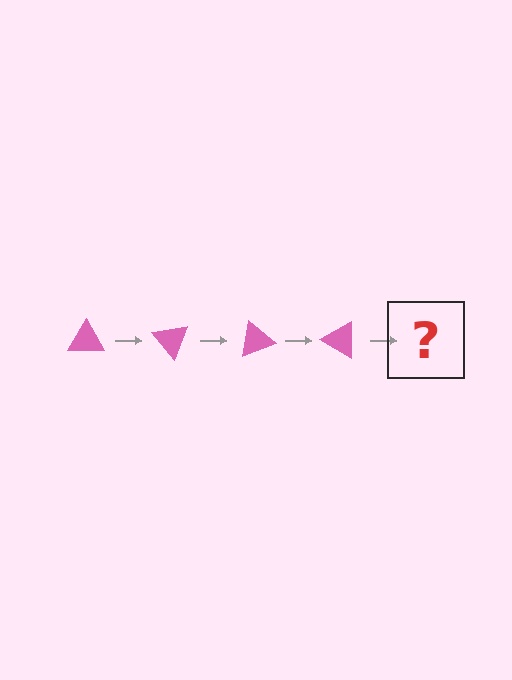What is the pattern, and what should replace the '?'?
The pattern is that the triangle rotates 50 degrees each step. The '?' should be a pink triangle rotated 200 degrees.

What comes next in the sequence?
The next element should be a pink triangle rotated 200 degrees.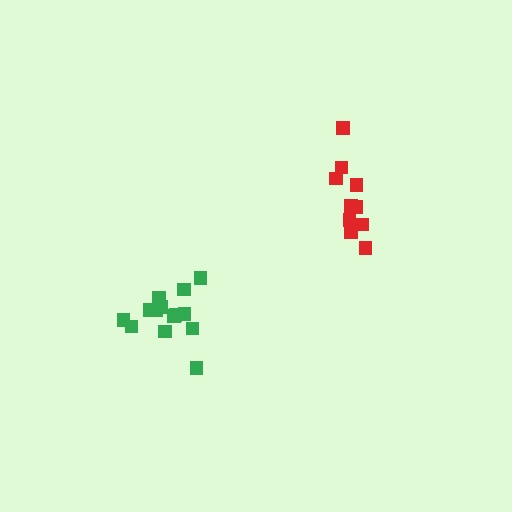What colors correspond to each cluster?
The clusters are colored: green, red.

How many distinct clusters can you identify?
There are 2 distinct clusters.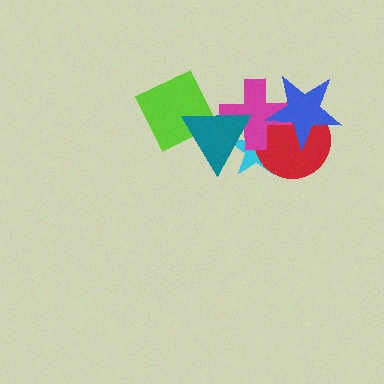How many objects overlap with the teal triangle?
3 objects overlap with the teal triangle.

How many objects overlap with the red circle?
3 objects overlap with the red circle.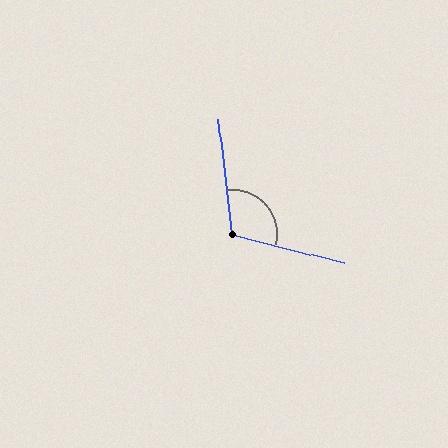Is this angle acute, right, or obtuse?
It is obtuse.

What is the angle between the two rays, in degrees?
Approximately 112 degrees.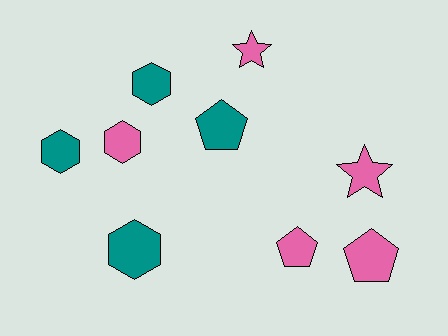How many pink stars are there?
There are 2 pink stars.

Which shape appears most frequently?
Hexagon, with 4 objects.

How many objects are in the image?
There are 9 objects.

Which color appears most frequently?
Pink, with 5 objects.